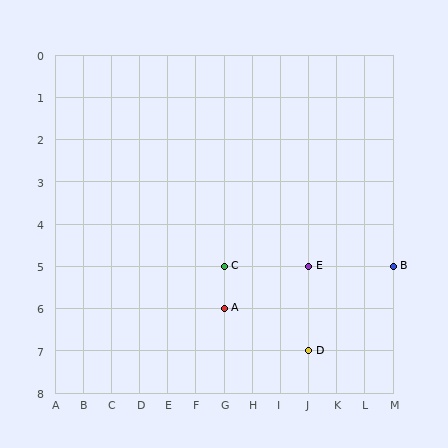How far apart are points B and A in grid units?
Points B and A are 6 columns and 1 row apart (about 6.1 grid units diagonally).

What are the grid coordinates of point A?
Point A is at grid coordinates (G, 6).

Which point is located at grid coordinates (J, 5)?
Point E is at (J, 5).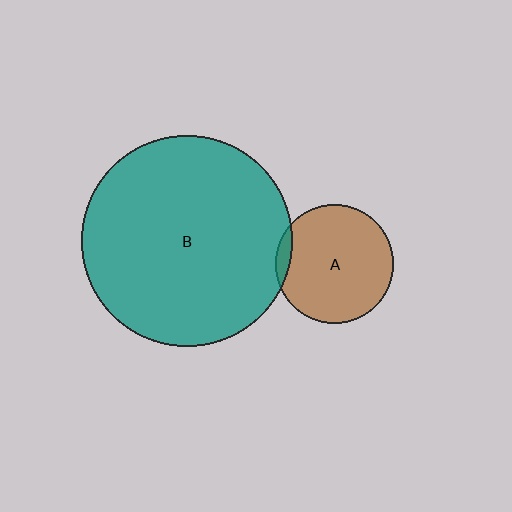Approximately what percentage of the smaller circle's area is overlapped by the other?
Approximately 5%.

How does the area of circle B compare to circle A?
Approximately 3.2 times.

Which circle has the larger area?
Circle B (teal).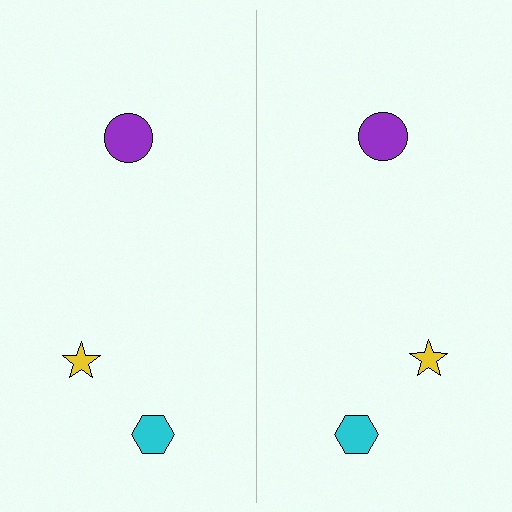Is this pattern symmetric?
Yes, this pattern has bilateral (reflection) symmetry.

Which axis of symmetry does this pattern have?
The pattern has a vertical axis of symmetry running through the center of the image.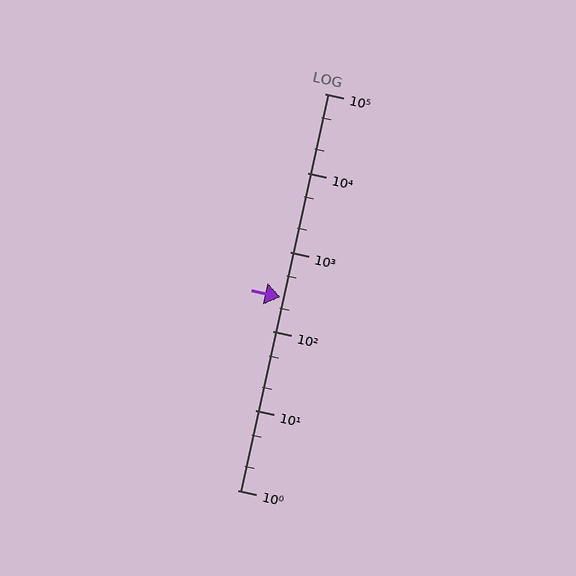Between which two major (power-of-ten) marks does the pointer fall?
The pointer is between 100 and 1000.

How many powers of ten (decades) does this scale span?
The scale spans 5 decades, from 1 to 100000.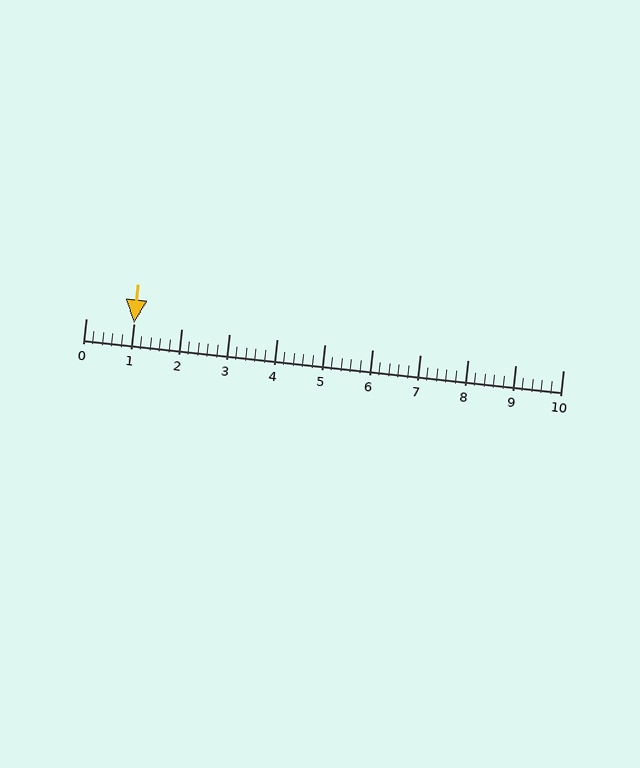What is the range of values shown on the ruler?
The ruler shows values from 0 to 10.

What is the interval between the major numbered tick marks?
The major tick marks are spaced 1 units apart.